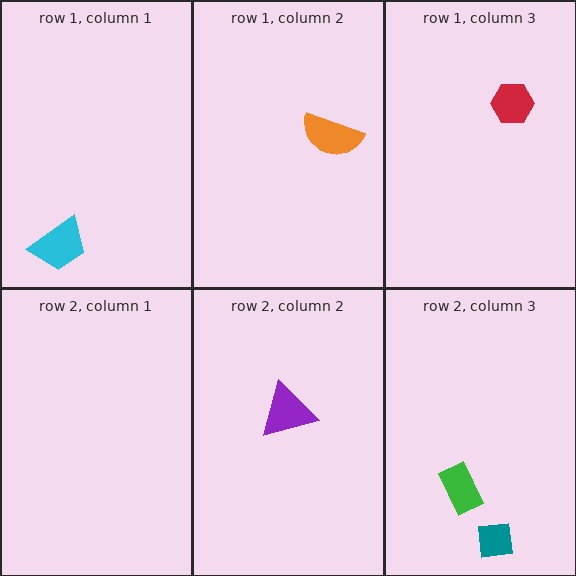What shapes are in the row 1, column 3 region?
The red hexagon.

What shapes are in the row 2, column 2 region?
The purple triangle.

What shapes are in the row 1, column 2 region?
The orange semicircle.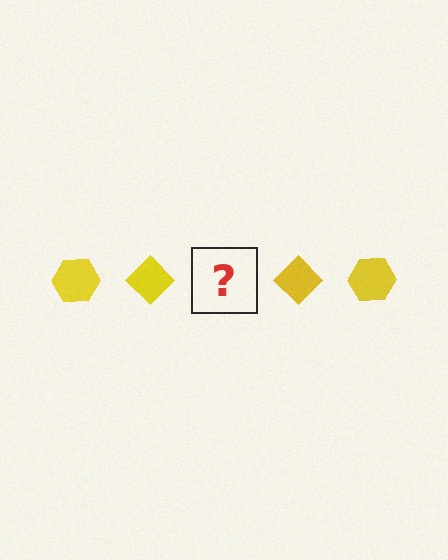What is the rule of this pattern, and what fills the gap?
The rule is that the pattern cycles through hexagon, diamond shapes in yellow. The gap should be filled with a yellow hexagon.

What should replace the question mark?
The question mark should be replaced with a yellow hexagon.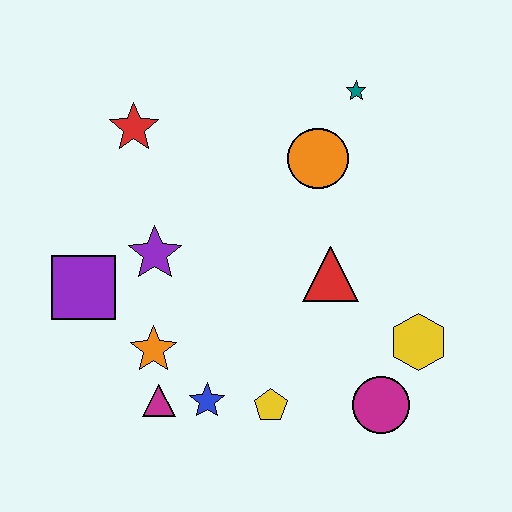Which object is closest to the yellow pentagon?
The blue star is closest to the yellow pentagon.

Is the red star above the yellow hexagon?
Yes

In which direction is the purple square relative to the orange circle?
The purple square is to the left of the orange circle.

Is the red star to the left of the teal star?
Yes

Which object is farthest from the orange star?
The teal star is farthest from the orange star.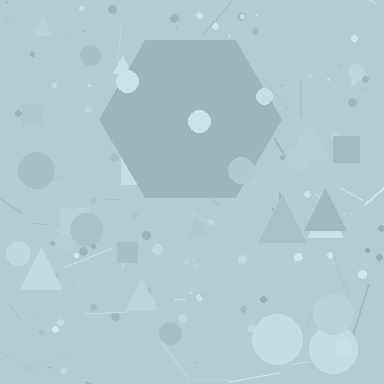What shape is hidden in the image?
A hexagon is hidden in the image.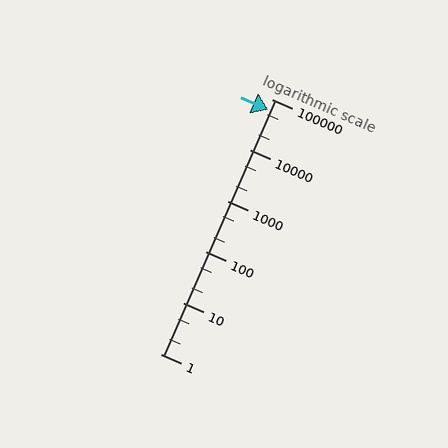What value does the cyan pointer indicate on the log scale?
The pointer indicates approximately 62000.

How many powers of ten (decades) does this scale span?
The scale spans 5 decades, from 1 to 100000.